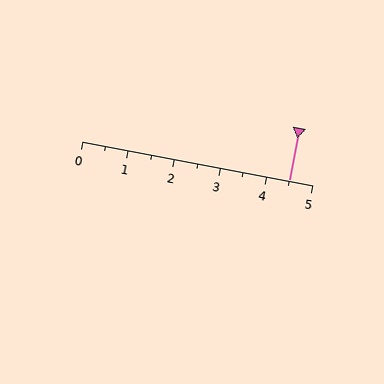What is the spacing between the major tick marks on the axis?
The major ticks are spaced 1 apart.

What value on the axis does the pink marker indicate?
The marker indicates approximately 4.5.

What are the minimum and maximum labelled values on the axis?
The axis runs from 0 to 5.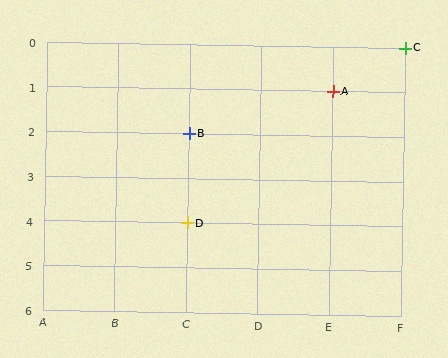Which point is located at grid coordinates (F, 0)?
Point C is at (F, 0).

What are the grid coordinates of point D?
Point D is at grid coordinates (C, 4).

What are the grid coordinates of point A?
Point A is at grid coordinates (E, 1).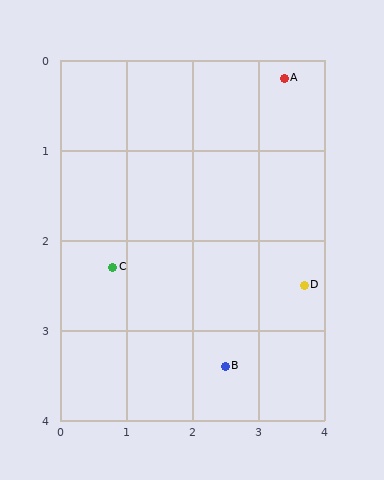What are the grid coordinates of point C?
Point C is at approximately (0.8, 2.3).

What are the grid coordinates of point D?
Point D is at approximately (3.7, 2.5).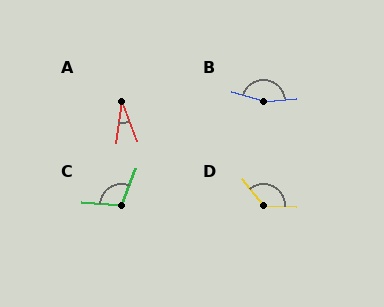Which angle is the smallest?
A, at approximately 29 degrees.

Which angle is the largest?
B, at approximately 157 degrees.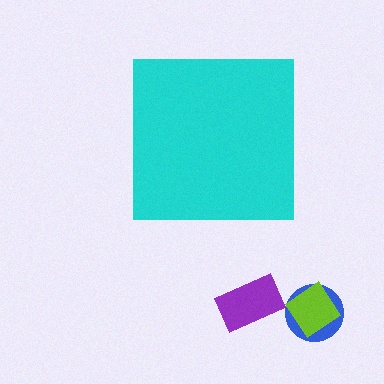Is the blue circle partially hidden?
No, the blue circle is fully visible.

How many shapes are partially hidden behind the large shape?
0 shapes are partially hidden.